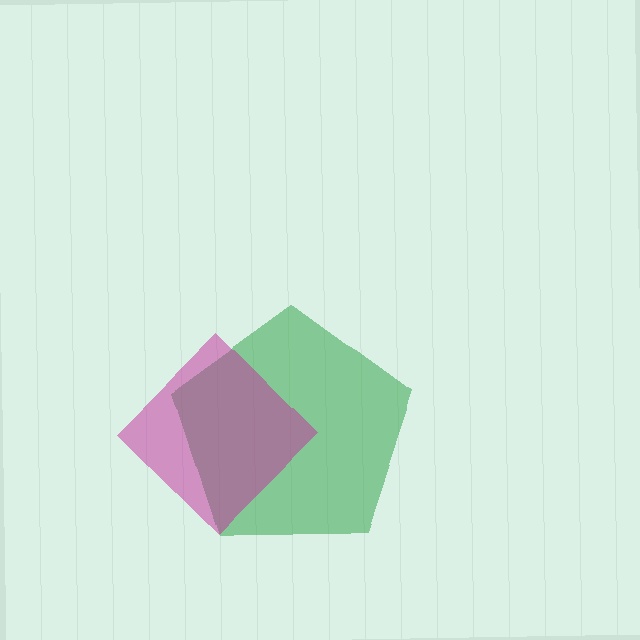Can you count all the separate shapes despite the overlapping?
Yes, there are 2 separate shapes.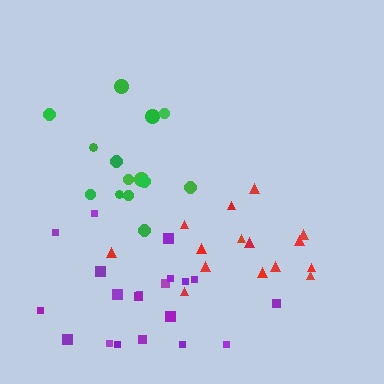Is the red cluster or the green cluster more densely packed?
Green.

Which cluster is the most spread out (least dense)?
Purple.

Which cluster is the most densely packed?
Green.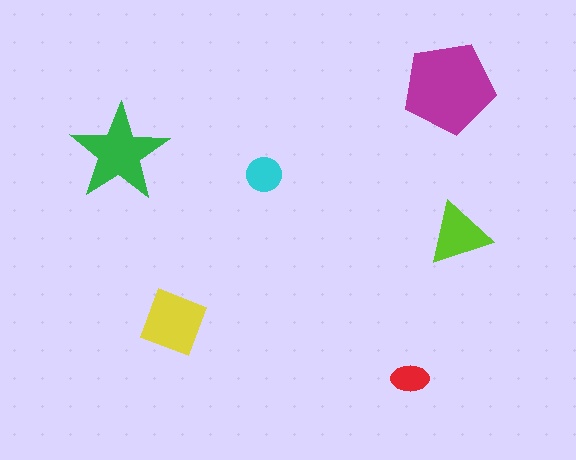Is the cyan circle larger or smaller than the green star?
Smaller.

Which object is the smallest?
The red ellipse.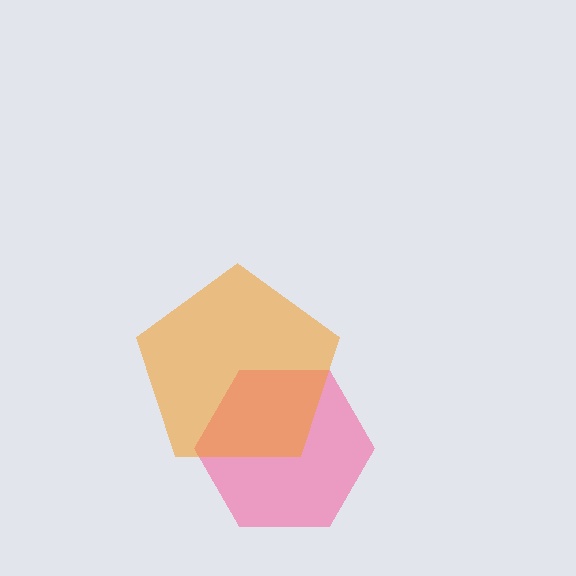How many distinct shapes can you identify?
There are 2 distinct shapes: a pink hexagon, an orange pentagon.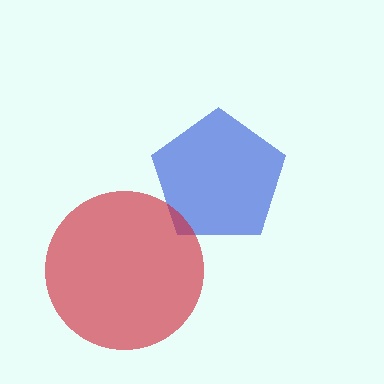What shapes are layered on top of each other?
The layered shapes are: a blue pentagon, a red circle.